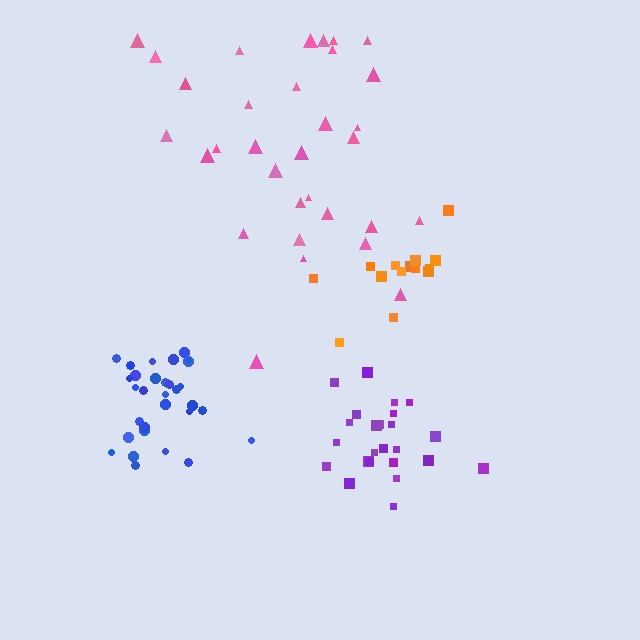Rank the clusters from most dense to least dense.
blue, purple, orange, pink.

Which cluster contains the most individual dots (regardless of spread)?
Pink (32).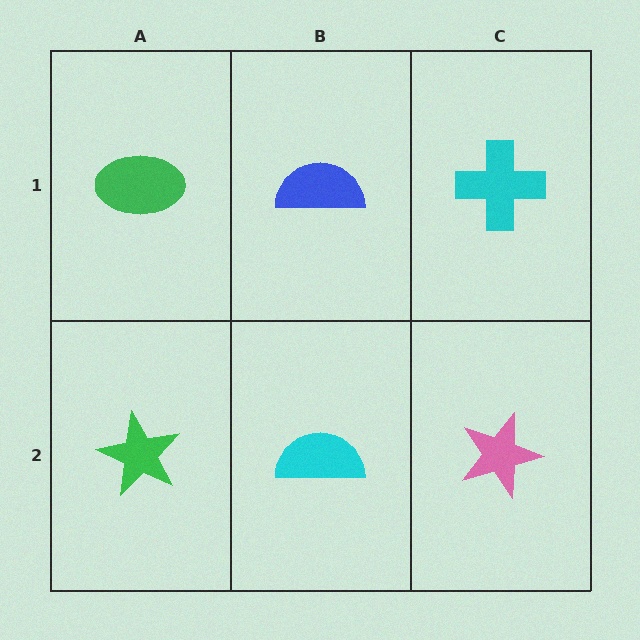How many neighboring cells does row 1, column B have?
3.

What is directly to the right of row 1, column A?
A blue semicircle.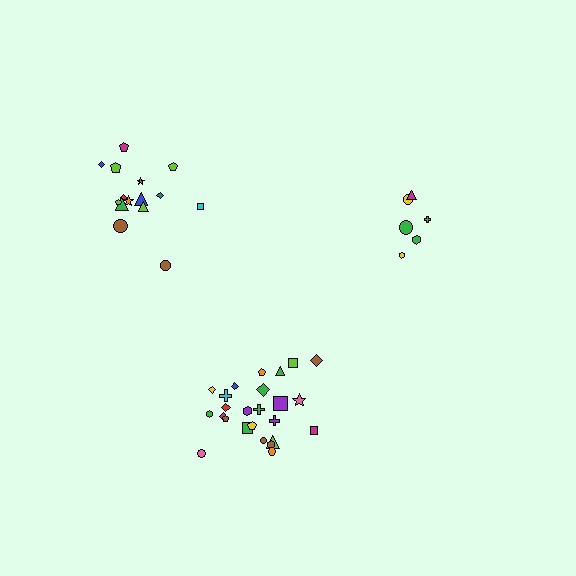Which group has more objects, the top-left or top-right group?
The top-left group.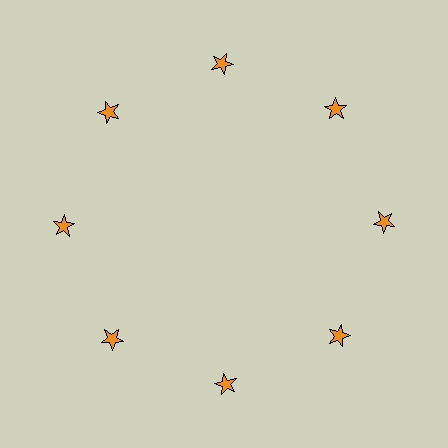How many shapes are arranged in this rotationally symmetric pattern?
There are 8 shapes, arranged in 8 groups of 1.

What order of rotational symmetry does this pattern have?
This pattern has 8-fold rotational symmetry.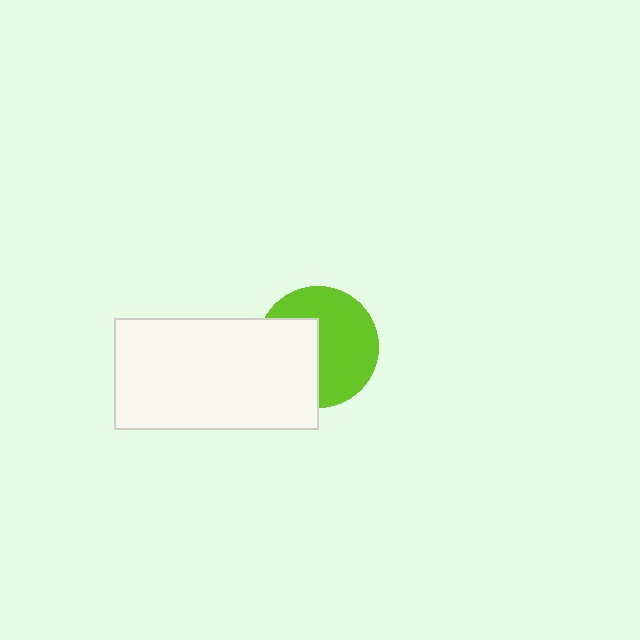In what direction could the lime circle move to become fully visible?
The lime circle could move right. That would shift it out from behind the white rectangle entirely.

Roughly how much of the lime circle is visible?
About half of it is visible (roughly 59%).